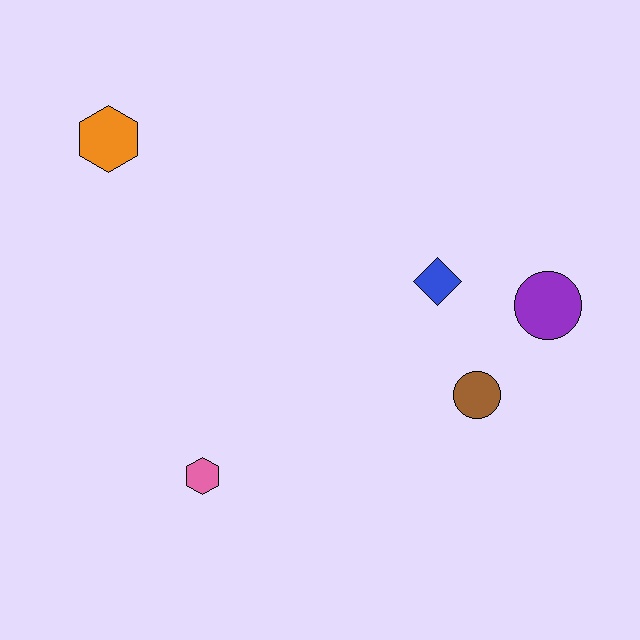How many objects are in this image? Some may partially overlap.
There are 5 objects.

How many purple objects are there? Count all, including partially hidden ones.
There is 1 purple object.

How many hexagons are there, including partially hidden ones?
There are 2 hexagons.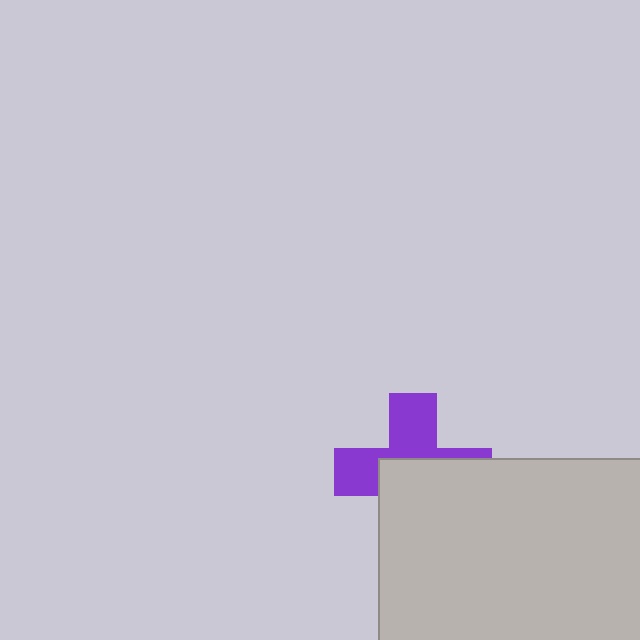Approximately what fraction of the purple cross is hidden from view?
Roughly 55% of the purple cross is hidden behind the light gray rectangle.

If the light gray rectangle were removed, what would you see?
You would see the complete purple cross.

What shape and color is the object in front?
The object in front is a light gray rectangle.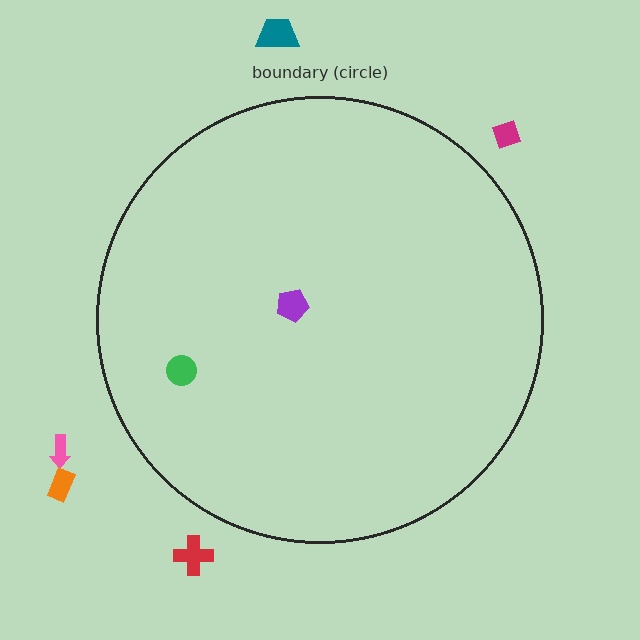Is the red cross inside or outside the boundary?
Outside.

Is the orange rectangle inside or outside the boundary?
Outside.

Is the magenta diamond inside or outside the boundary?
Outside.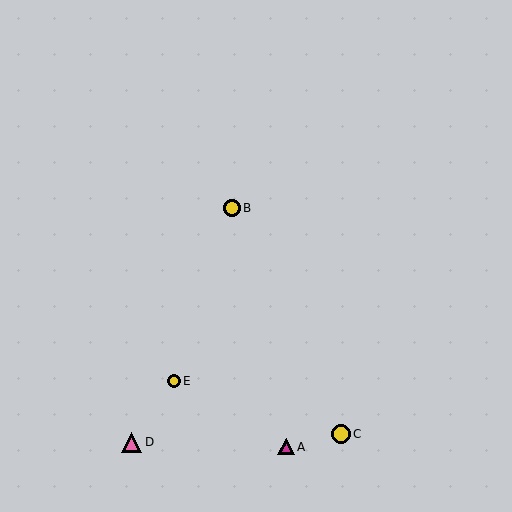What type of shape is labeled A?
Shape A is a magenta triangle.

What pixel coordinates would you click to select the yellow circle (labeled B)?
Click at (232, 208) to select the yellow circle B.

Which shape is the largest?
The pink triangle (labeled D) is the largest.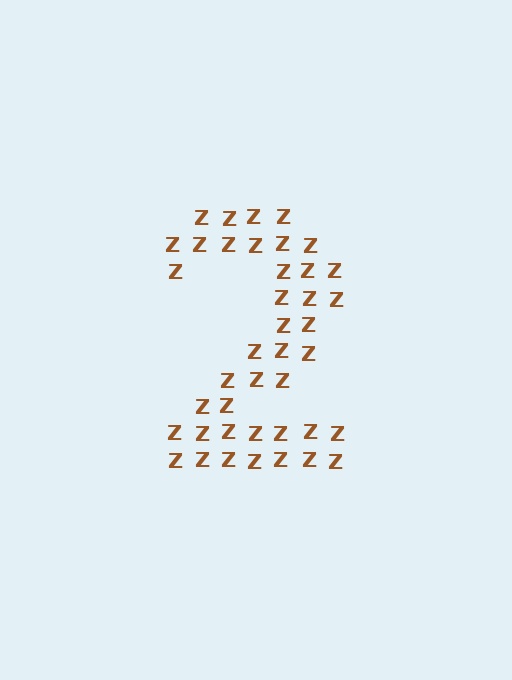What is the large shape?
The large shape is the digit 2.